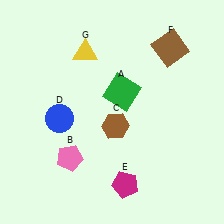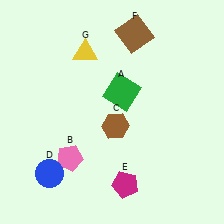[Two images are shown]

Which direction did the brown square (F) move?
The brown square (F) moved left.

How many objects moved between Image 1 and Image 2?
2 objects moved between the two images.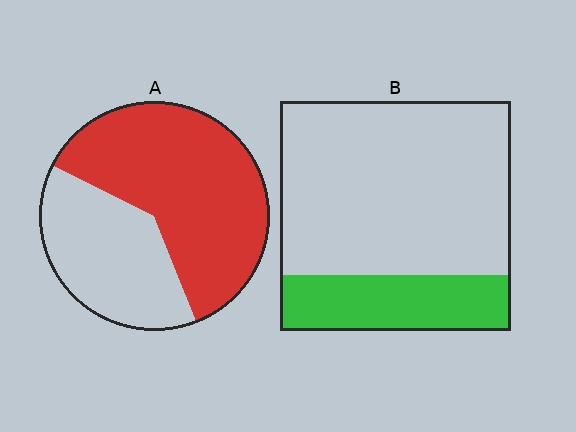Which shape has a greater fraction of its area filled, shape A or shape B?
Shape A.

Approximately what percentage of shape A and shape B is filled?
A is approximately 60% and B is approximately 25%.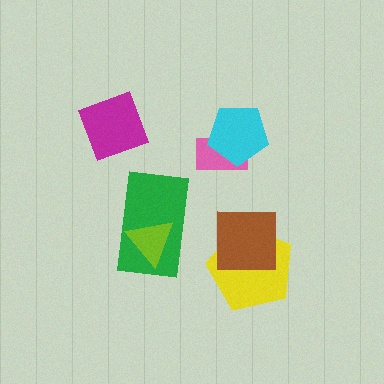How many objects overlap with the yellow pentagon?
1 object overlaps with the yellow pentagon.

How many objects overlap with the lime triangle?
1 object overlaps with the lime triangle.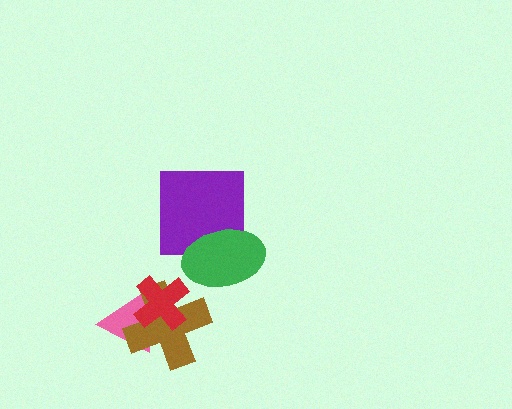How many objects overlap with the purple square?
1 object overlaps with the purple square.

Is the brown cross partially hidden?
Yes, it is partially covered by another shape.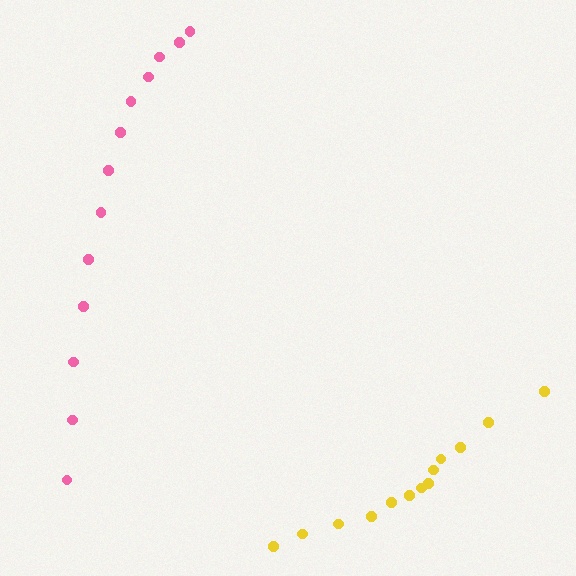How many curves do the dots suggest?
There are 2 distinct paths.